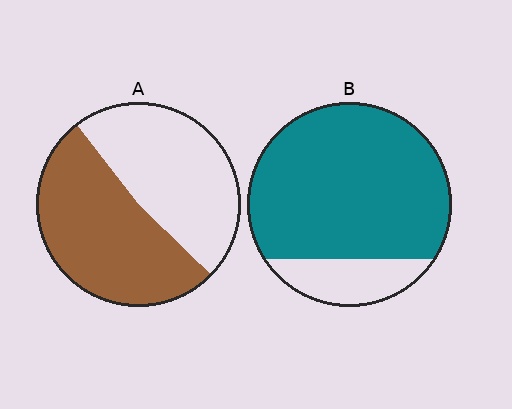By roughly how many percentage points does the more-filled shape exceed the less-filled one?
By roughly 30 percentage points (B over A).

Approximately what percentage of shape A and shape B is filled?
A is approximately 50% and B is approximately 80%.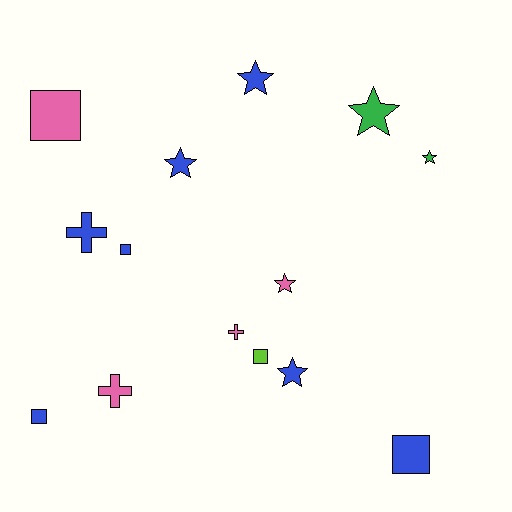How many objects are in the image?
There are 14 objects.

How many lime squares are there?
There is 1 lime square.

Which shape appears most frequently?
Star, with 6 objects.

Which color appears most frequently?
Blue, with 7 objects.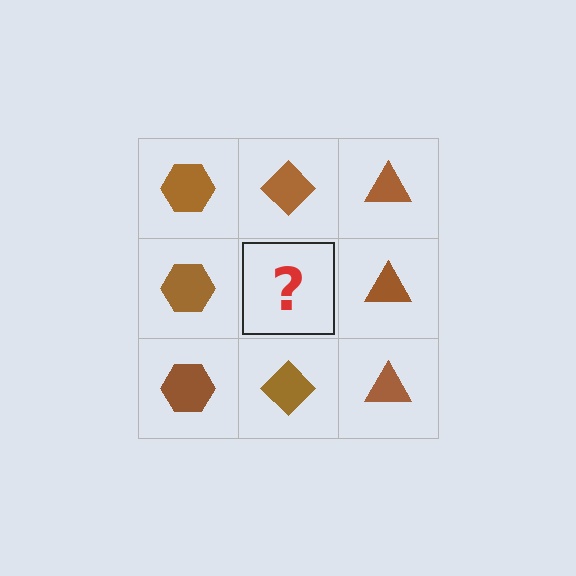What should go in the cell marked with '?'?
The missing cell should contain a brown diamond.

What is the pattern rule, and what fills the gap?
The rule is that each column has a consistent shape. The gap should be filled with a brown diamond.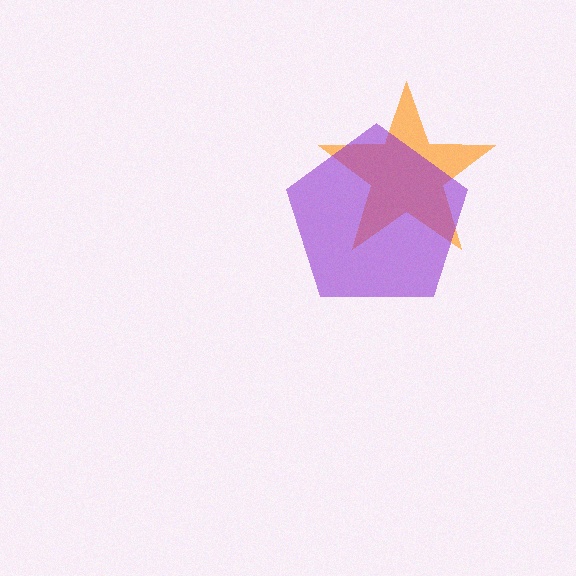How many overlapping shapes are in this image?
There are 2 overlapping shapes in the image.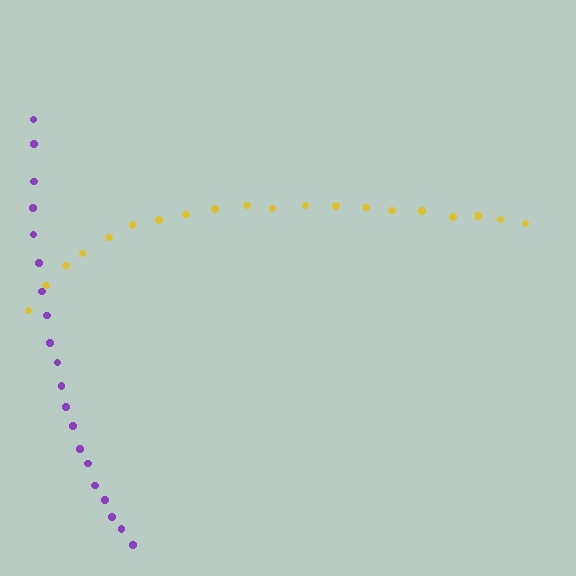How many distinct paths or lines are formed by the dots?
There are 2 distinct paths.